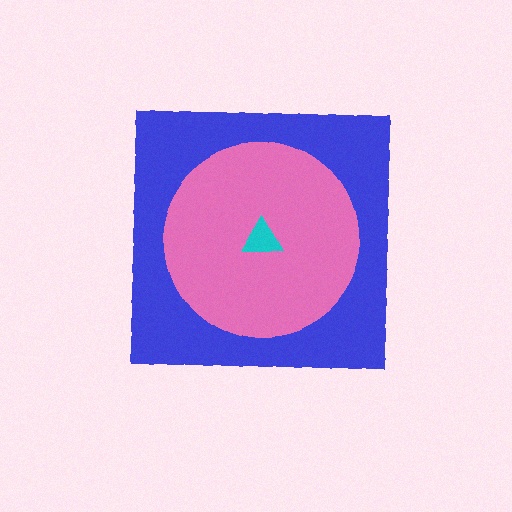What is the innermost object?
The cyan triangle.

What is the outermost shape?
The blue square.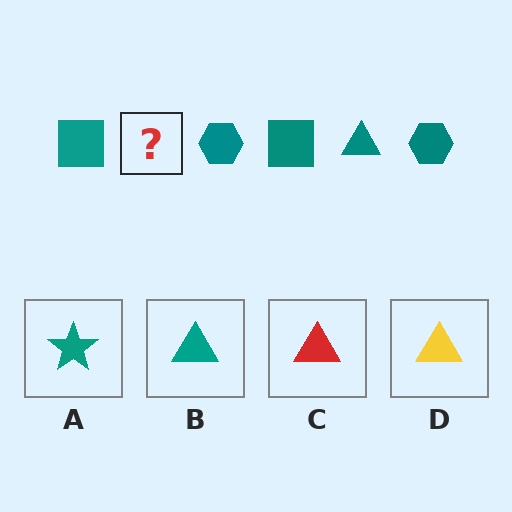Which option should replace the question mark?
Option B.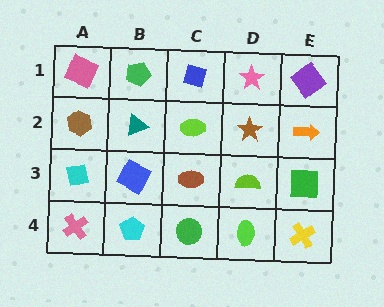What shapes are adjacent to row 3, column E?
An orange arrow (row 2, column E), a yellow cross (row 4, column E), a lime semicircle (row 3, column D).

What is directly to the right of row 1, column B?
A blue diamond.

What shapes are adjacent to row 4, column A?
A cyan square (row 3, column A), a cyan pentagon (row 4, column B).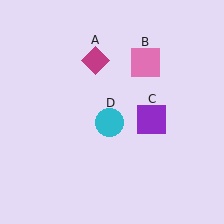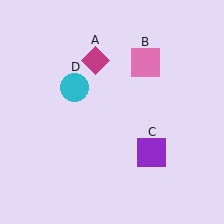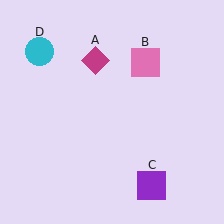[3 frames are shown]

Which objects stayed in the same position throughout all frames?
Magenta diamond (object A) and pink square (object B) remained stationary.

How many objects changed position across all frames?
2 objects changed position: purple square (object C), cyan circle (object D).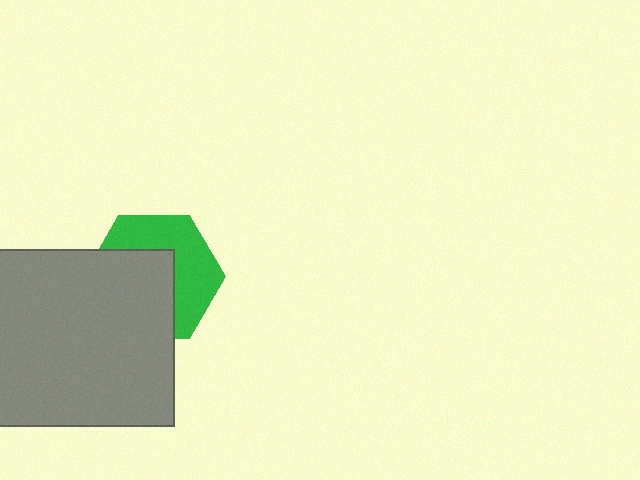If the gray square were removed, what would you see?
You would see the complete green hexagon.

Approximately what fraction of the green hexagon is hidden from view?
Roughly 53% of the green hexagon is hidden behind the gray square.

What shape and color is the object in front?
The object in front is a gray square.